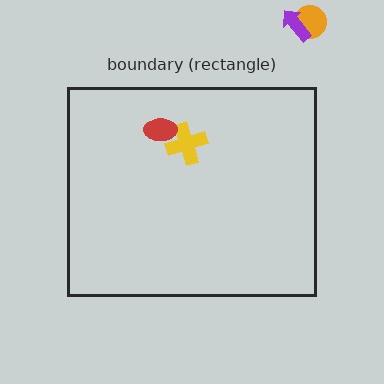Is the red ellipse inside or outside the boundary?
Inside.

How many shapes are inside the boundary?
2 inside, 2 outside.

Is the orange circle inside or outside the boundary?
Outside.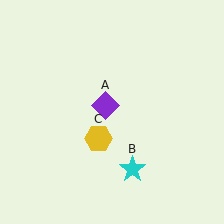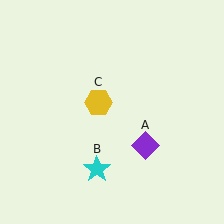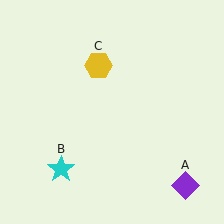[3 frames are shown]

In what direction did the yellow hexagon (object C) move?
The yellow hexagon (object C) moved up.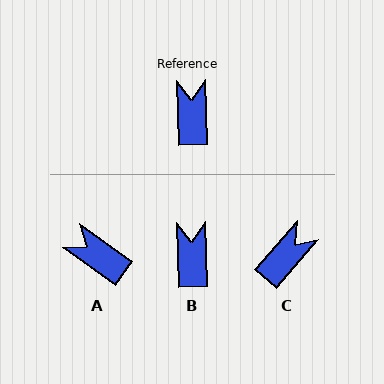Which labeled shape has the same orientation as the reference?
B.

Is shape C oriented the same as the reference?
No, it is off by about 43 degrees.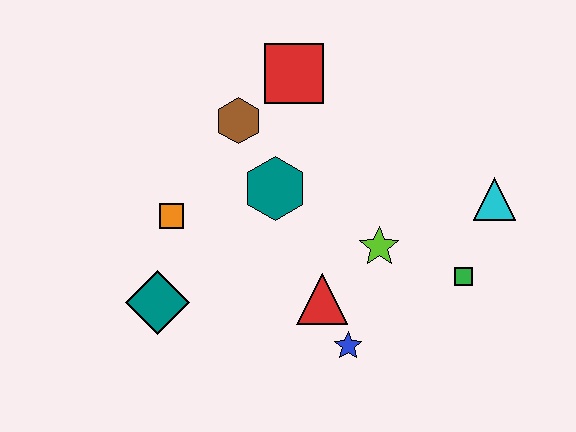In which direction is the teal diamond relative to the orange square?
The teal diamond is below the orange square.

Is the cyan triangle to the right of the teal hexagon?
Yes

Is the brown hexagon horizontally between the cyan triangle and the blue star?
No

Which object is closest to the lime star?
The red triangle is closest to the lime star.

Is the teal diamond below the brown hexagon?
Yes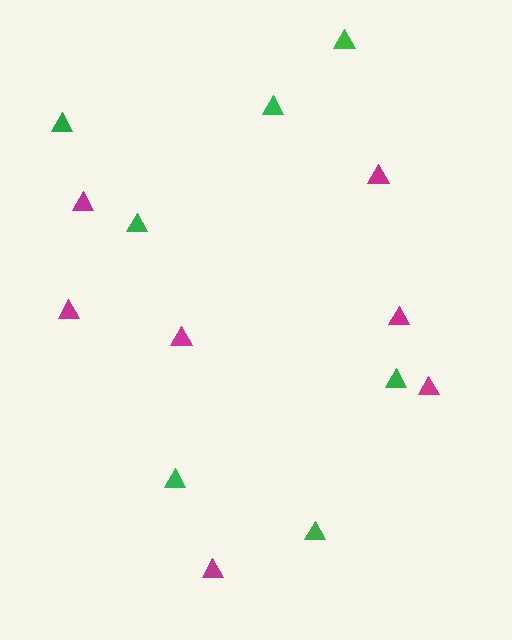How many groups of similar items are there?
There are 2 groups: one group of magenta triangles (7) and one group of green triangles (7).